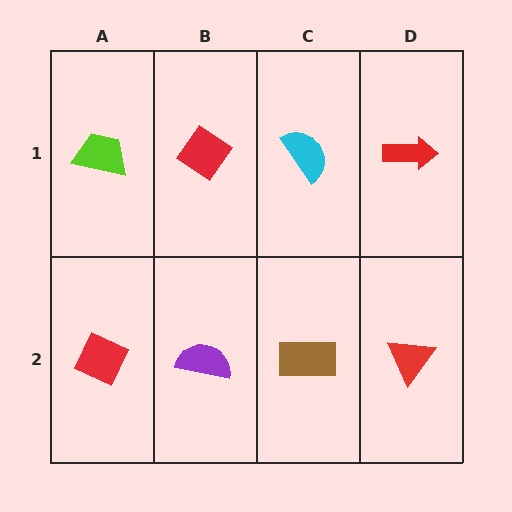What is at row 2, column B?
A purple semicircle.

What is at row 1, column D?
A red arrow.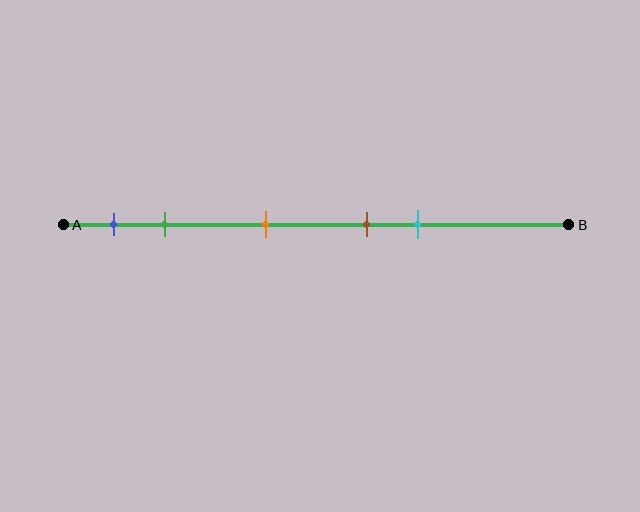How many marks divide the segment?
There are 5 marks dividing the segment.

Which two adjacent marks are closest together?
The brown and cyan marks are the closest adjacent pair.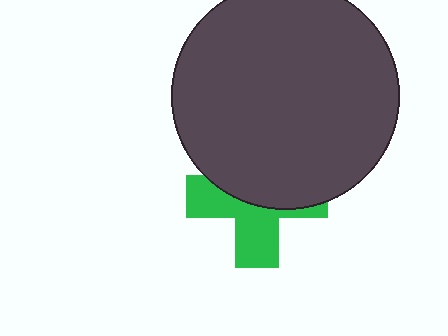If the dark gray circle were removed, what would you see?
You would see the complete green cross.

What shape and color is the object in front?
The object in front is a dark gray circle.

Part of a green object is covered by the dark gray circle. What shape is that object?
It is a cross.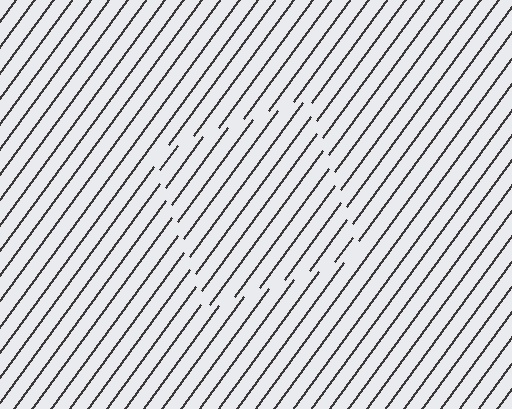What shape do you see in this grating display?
An illusory square. The interior of the shape contains the same grating, shifted by half a period — the contour is defined by the phase discontinuity where line-ends from the inner and outer gratings abut.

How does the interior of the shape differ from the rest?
The interior of the shape contains the same grating, shifted by half a period — the contour is defined by the phase discontinuity where line-ends from the inner and outer gratings abut.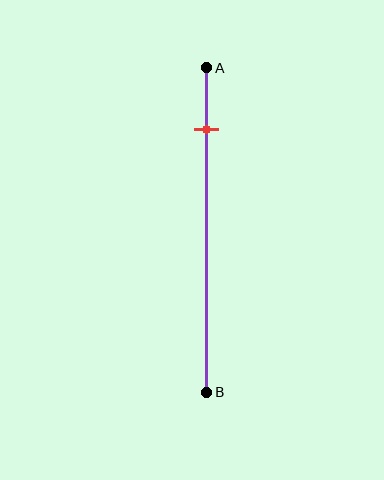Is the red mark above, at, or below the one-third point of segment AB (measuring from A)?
The red mark is above the one-third point of segment AB.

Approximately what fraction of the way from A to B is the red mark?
The red mark is approximately 20% of the way from A to B.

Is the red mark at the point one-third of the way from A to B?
No, the mark is at about 20% from A, not at the 33% one-third point.